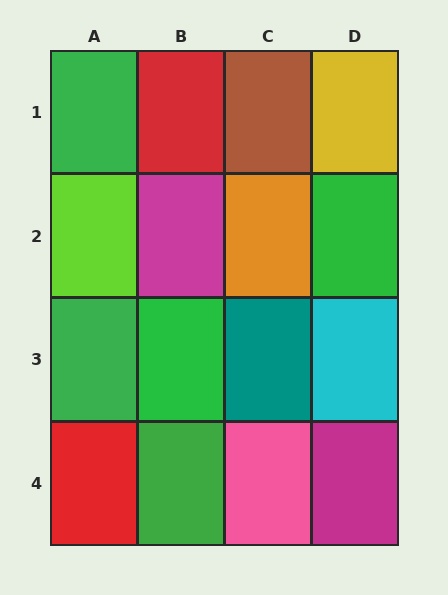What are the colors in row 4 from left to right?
Red, green, pink, magenta.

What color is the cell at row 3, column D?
Cyan.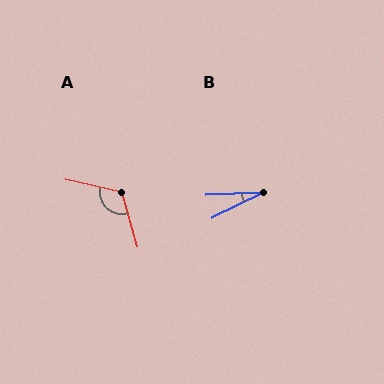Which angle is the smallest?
B, at approximately 24 degrees.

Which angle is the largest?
A, at approximately 119 degrees.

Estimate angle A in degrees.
Approximately 119 degrees.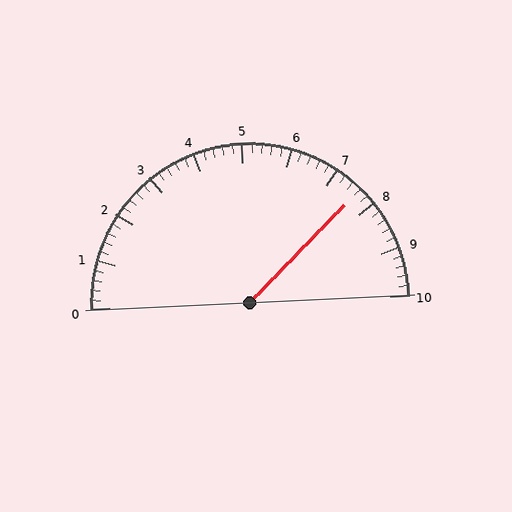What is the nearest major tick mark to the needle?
The nearest major tick mark is 8.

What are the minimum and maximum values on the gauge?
The gauge ranges from 0 to 10.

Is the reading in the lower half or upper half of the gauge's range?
The reading is in the upper half of the range (0 to 10).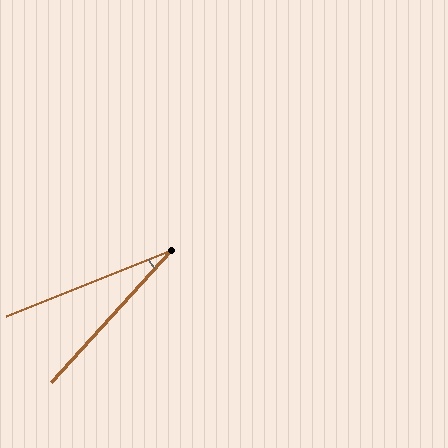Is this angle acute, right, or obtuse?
It is acute.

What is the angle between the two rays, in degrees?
Approximately 26 degrees.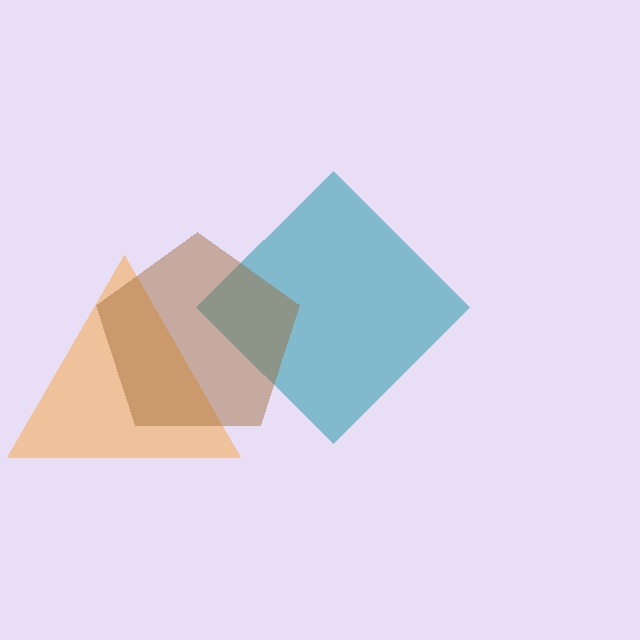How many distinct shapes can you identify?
There are 3 distinct shapes: a teal diamond, an orange triangle, a brown pentagon.